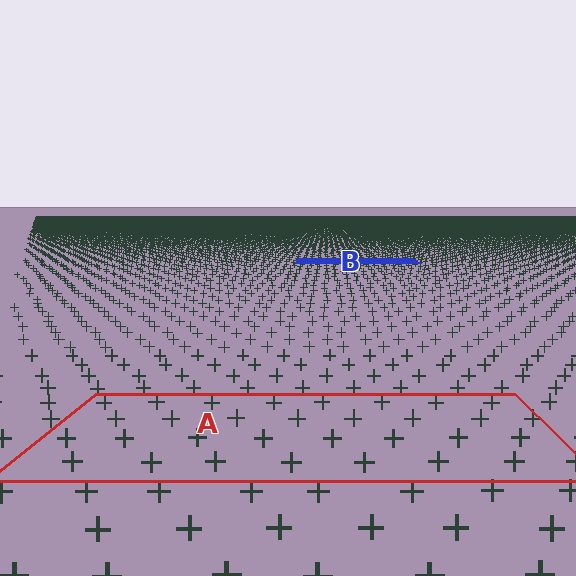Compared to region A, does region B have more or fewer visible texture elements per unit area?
Region B has more texture elements per unit area — they are packed more densely because it is farther away.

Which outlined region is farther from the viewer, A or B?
Region B is farther from the viewer — the texture elements inside it appear smaller and more densely packed.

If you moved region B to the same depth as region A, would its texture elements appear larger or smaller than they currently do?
They would appear larger. At a closer depth, the same texture elements are projected at a bigger on-screen size.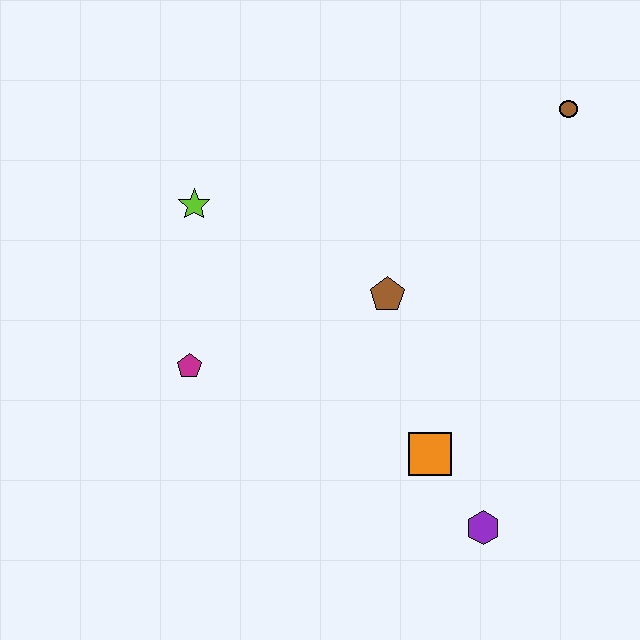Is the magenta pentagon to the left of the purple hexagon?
Yes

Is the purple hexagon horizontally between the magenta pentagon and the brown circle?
Yes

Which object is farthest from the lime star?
The purple hexagon is farthest from the lime star.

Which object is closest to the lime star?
The magenta pentagon is closest to the lime star.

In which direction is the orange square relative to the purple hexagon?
The orange square is above the purple hexagon.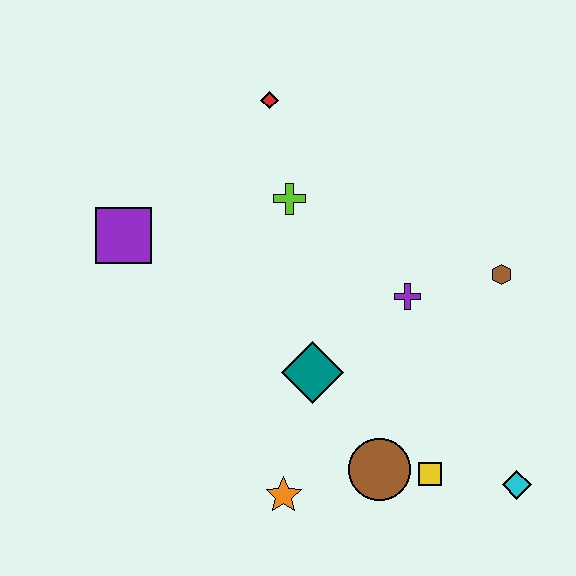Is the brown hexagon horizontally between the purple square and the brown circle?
No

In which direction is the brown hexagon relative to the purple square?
The brown hexagon is to the right of the purple square.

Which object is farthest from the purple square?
The cyan diamond is farthest from the purple square.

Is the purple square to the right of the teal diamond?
No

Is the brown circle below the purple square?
Yes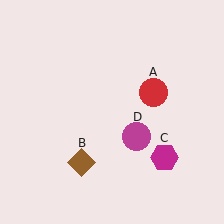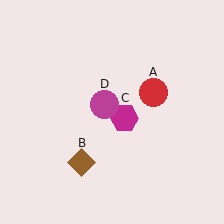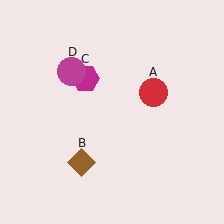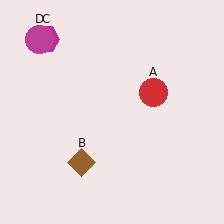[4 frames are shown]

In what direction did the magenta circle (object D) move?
The magenta circle (object D) moved up and to the left.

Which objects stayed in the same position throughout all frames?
Red circle (object A) and brown diamond (object B) remained stationary.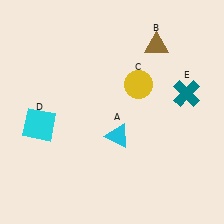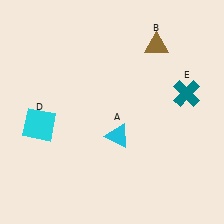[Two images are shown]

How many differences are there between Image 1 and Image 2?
There is 1 difference between the two images.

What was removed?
The yellow circle (C) was removed in Image 2.